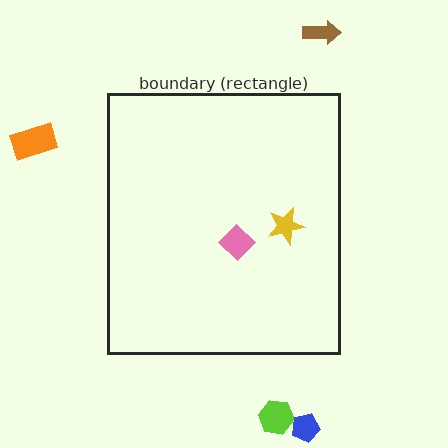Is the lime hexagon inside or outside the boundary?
Outside.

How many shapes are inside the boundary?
2 inside, 4 outside.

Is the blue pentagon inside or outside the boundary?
Outside.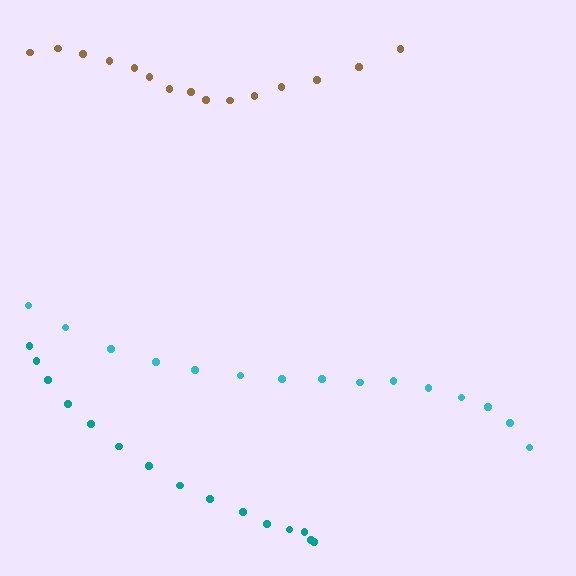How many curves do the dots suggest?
There are 3 distinct paths.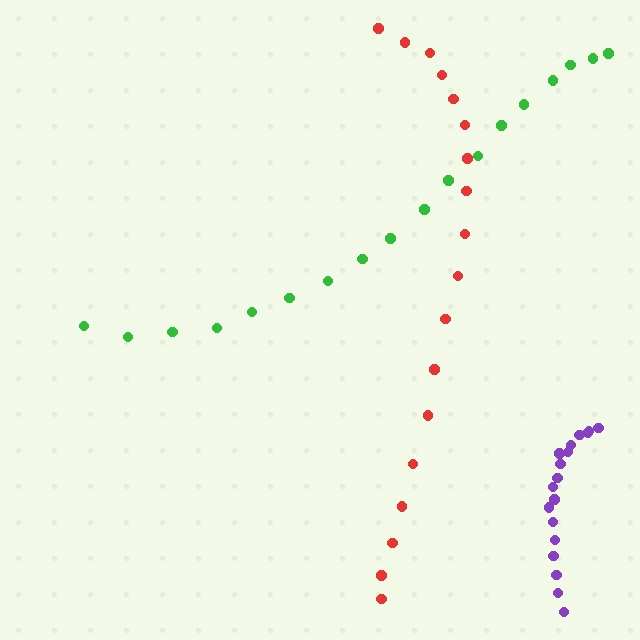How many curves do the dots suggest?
There are 3 distinct paths.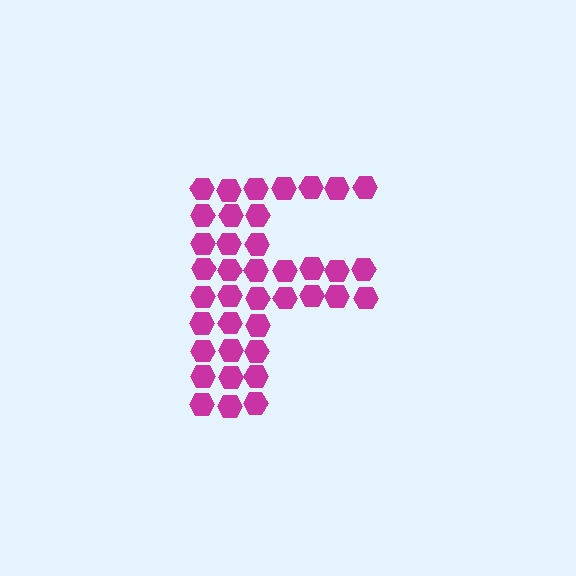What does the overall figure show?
The overall figure shows the letter F.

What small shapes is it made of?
It is made of small hexagons.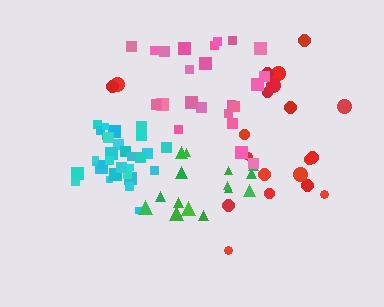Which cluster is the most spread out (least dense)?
Red.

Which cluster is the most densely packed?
Cyan.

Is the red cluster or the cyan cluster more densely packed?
Cyan.